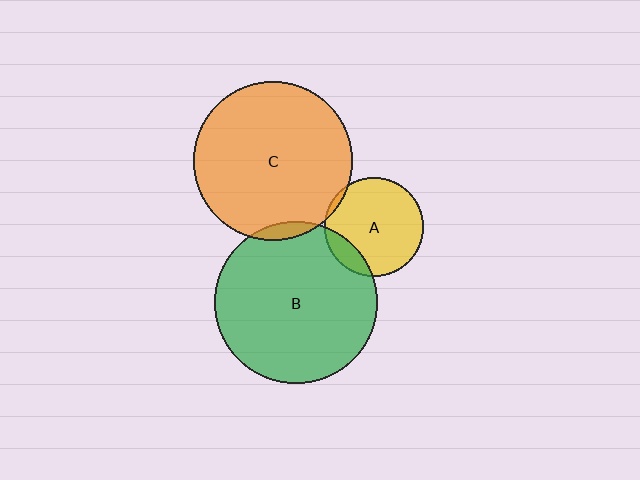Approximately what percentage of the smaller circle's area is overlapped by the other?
Approximately 5%.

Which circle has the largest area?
Circle B (green).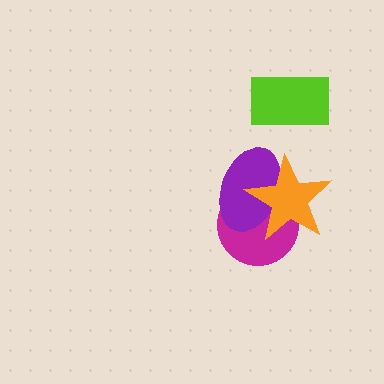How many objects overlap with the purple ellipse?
2 objects overlap with the purple ellipse.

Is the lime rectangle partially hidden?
No, no other shape covers it.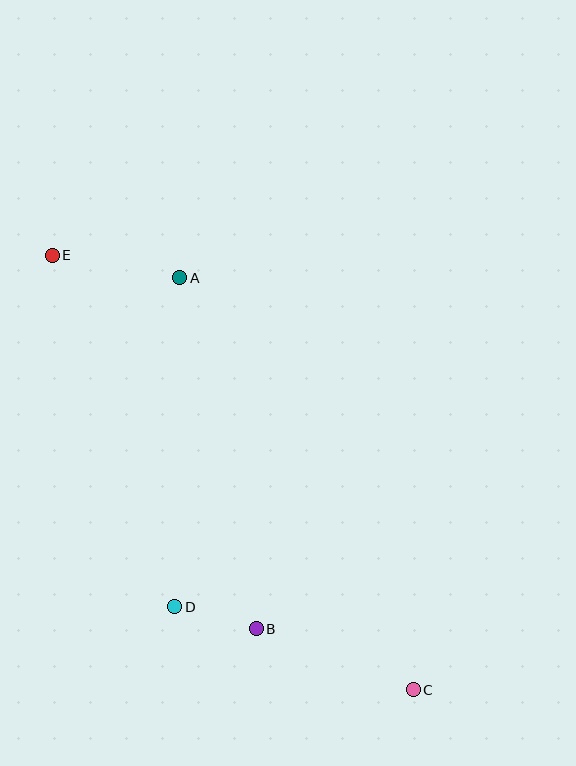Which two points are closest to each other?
Points B and D are closest to each other.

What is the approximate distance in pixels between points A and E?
The distance between A and E is approximately 129 pixels.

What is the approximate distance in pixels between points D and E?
The distance between D and E is approximately 372 pixels.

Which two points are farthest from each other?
Points C and E are farthest from each other.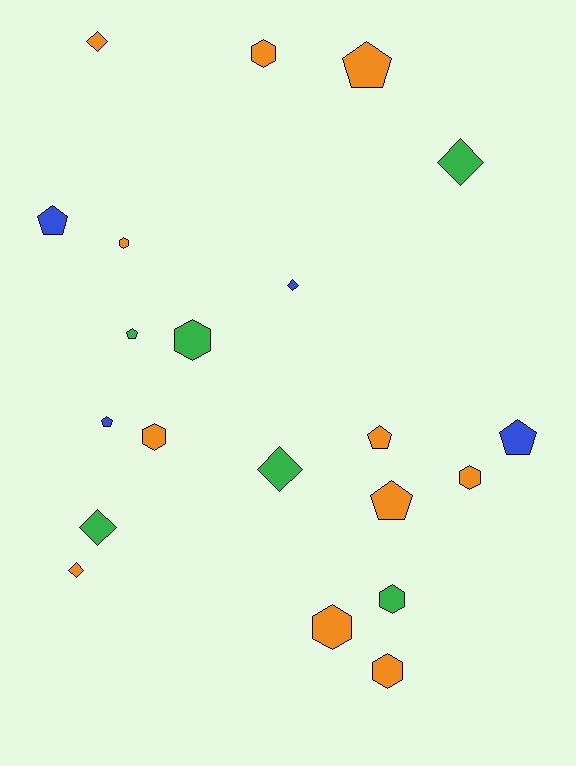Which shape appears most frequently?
Hexagon, with 8 objects.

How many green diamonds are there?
There are 3 green diamonds.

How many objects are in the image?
There are 21 objects.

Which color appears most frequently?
Orange, with 11 objects.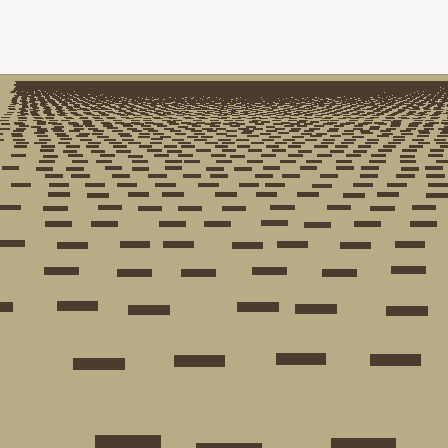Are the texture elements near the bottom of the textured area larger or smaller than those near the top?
Larger. Near the bottom, elements are closer to the viewer and appear at a bigger on-screen size.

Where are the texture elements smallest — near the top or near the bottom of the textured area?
Near the top.